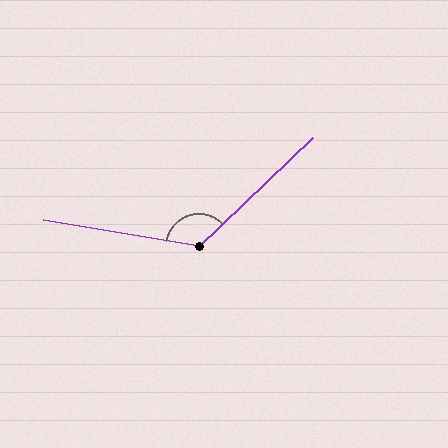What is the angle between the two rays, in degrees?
Approximately 127 degrees.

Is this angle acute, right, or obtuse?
It is obtuse.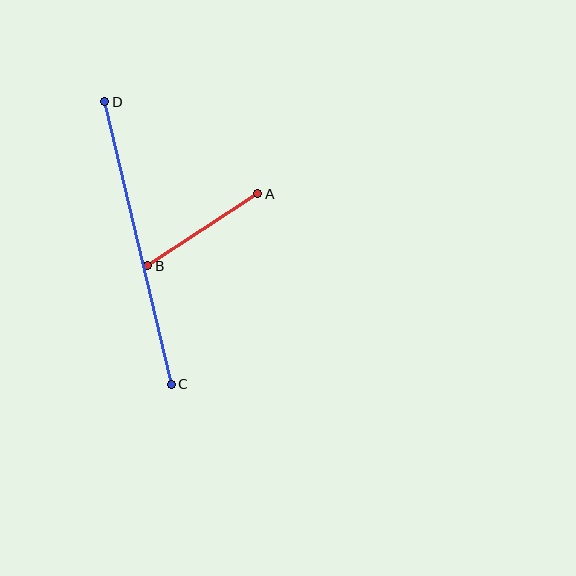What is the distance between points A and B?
The distance is approximately 131 pixels.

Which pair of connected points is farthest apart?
Points C and D are farthest apart.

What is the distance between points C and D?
The distance is approximately 290 pixels.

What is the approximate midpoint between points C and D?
The midpoint is at approximately (138, 243) pixels.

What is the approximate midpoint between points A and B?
The midpoint is at approximately (203, 230) pixels.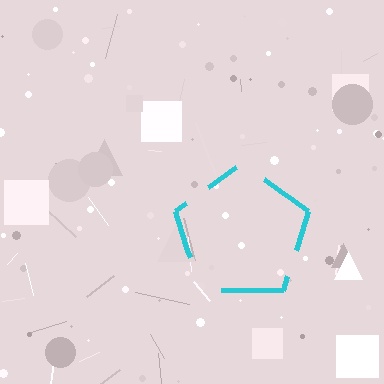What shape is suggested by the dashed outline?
The dashed outline suggests a pentagon.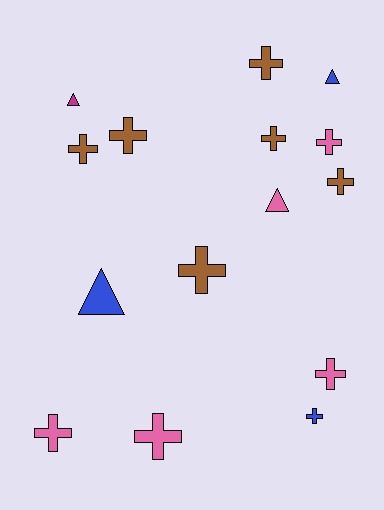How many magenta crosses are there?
There are no magenta crosses.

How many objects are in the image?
There are 15 objects.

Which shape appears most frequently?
Cross, with 11 objects.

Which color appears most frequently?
Brown, with 6 objects.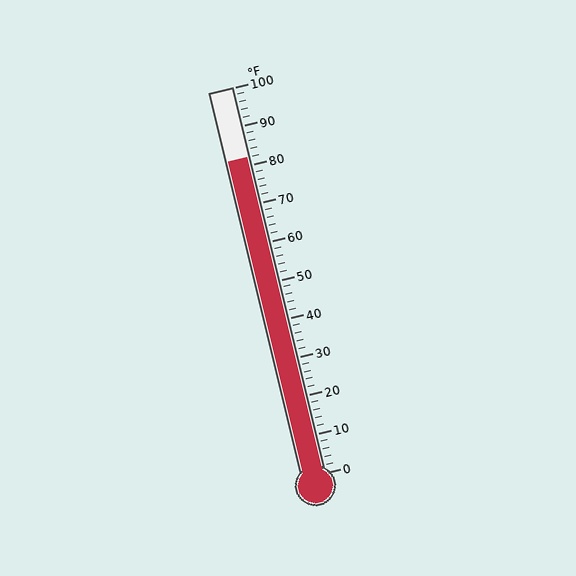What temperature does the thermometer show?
The thermometer shows approximately 82°F.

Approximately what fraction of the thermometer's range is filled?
The thermometer is filled to approximately 80% of its range.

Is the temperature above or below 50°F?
The temperature is above 50°F.